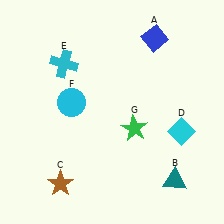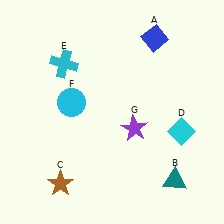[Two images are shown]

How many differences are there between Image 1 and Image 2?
There is 1 difference between the two images.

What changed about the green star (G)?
In Image 1, G is green. In Image 2, it changed to purple.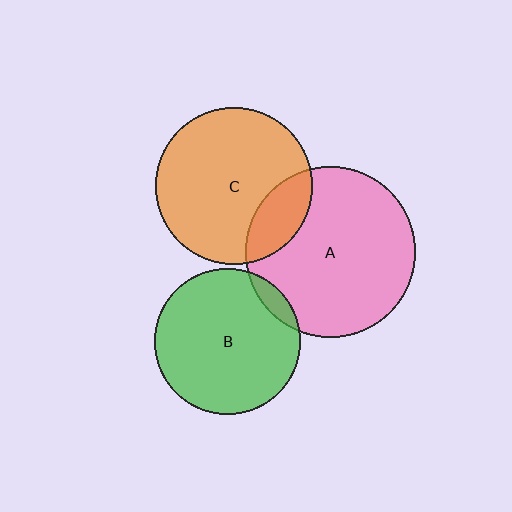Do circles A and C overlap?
Yes.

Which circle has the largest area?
Circle A (pink).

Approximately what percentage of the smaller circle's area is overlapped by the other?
Approximately 20%.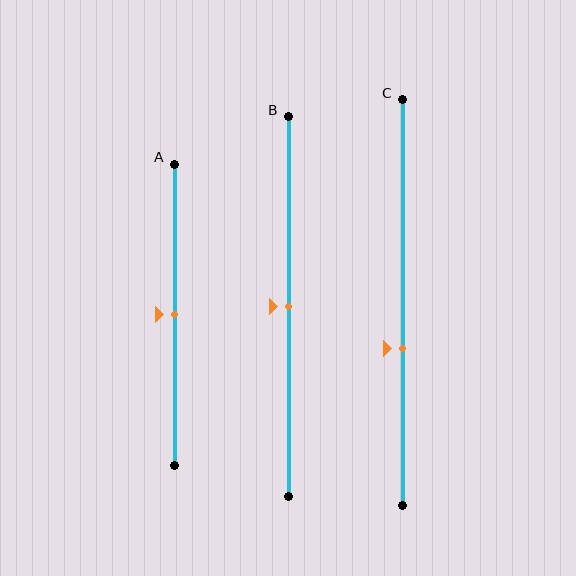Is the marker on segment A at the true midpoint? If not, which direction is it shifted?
Yes, the marker on segment A is at the true midpoint.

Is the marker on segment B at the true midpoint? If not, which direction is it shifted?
Yes, the marker on segment B is at the true midpoint.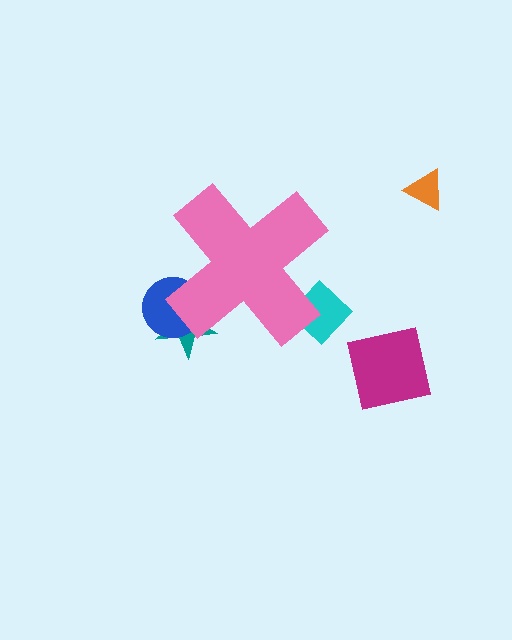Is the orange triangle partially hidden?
No, the orange triangle is fully visible.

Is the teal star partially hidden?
Yes, the teal star is partially hidden behind the pink cross.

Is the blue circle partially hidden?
Yes, the blue circle is partially hidden behind the pink cross.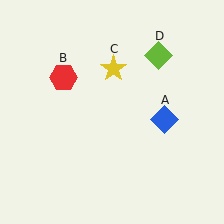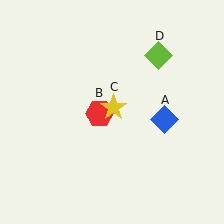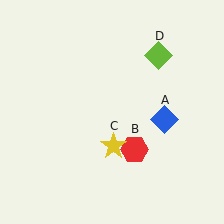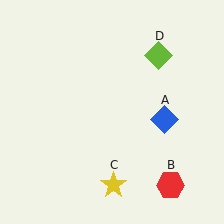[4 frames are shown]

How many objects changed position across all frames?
2 objects changed position: red hexagon (object B), yellow star (object C).